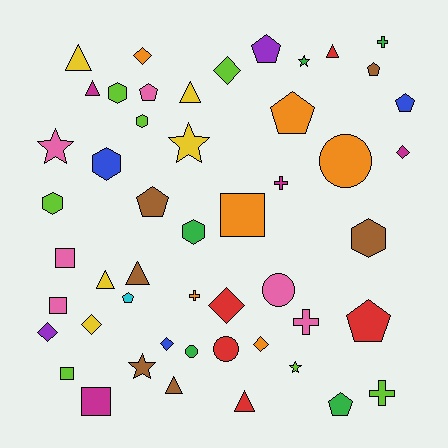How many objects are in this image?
There are 50 objects.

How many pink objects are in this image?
There are 6 pink objects.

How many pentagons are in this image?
There are 9 pentagons.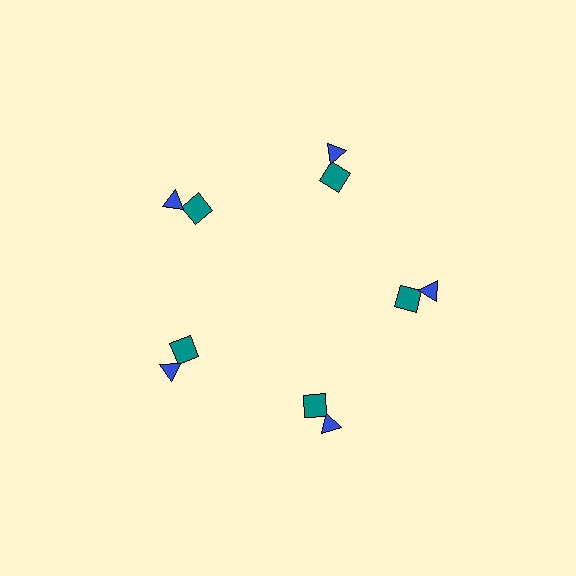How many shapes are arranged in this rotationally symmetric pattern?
There are 10 shapes, arranged in 5 groups of 2.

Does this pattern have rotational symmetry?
Yes, this pattern has 5-fold rotational symmetry. It looks the same after rotating 72 degrees around the center.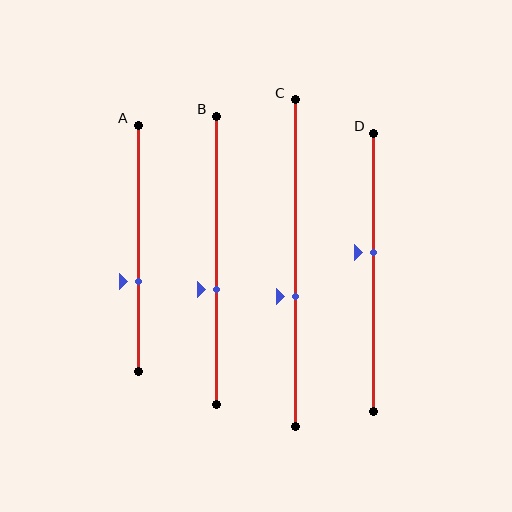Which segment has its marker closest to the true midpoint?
Segment D has its marker closest to the true midpoint.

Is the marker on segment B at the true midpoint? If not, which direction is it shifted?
No, the marker on segment B is shifted downward by about 10% of the segment length.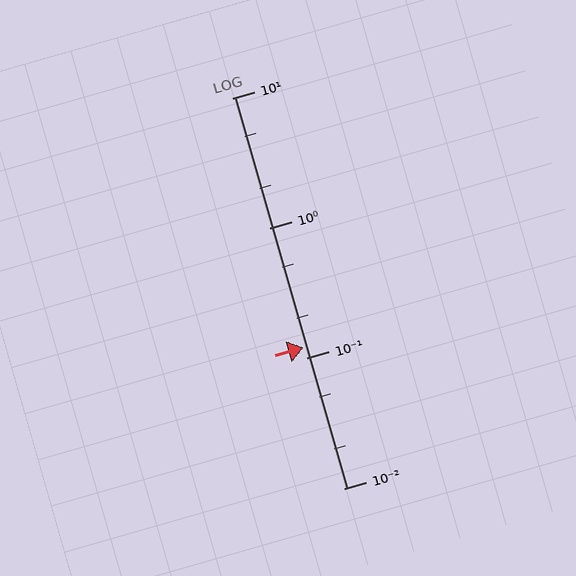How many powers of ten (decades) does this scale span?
The scale spans 3 decades, from 0.01 to 10.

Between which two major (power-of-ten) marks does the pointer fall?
The pointer is between 0.1 and 1.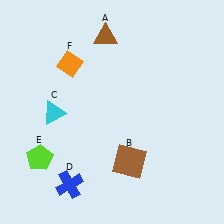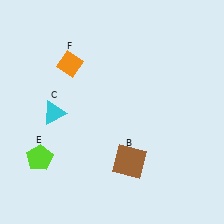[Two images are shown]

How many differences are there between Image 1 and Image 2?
There are 2 differences between the two images.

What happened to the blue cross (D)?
The blue cross (D) was removed in Image 2. It was in the bottom-left area of Image 1.